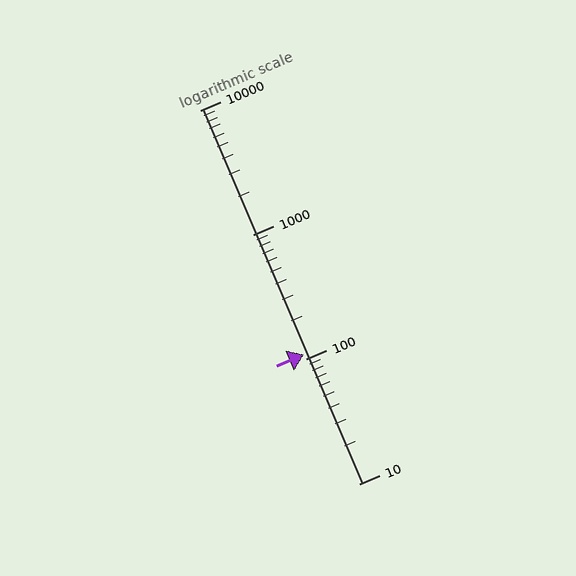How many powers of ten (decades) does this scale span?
The scale spans 3 decades, from 10 to 10000.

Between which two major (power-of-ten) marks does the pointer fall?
The pointer is between 100 and 1000.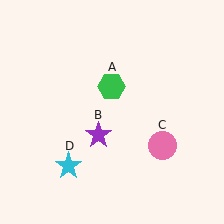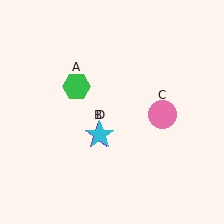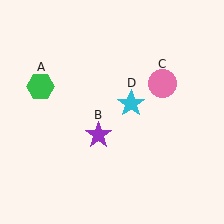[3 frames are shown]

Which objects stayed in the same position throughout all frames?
Purple star (object B) remained stationary.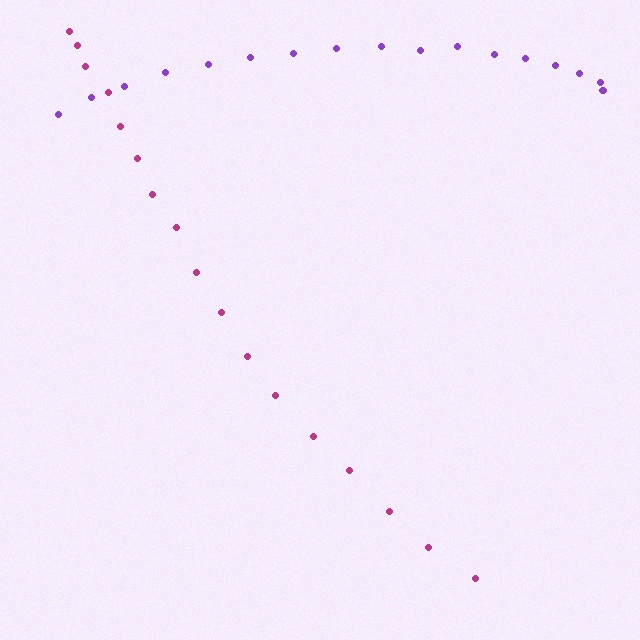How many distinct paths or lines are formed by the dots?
There are 2 distinct paths.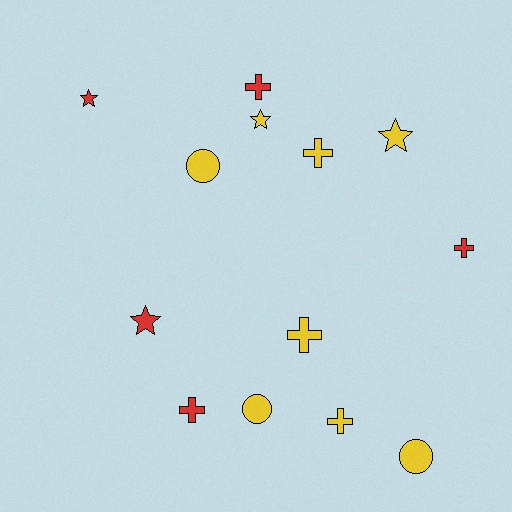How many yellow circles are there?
There are 3 yellow circles.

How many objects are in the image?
There are 13 objects.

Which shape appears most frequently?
Cross, with 6 objects.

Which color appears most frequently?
Yellow, with 8 objects.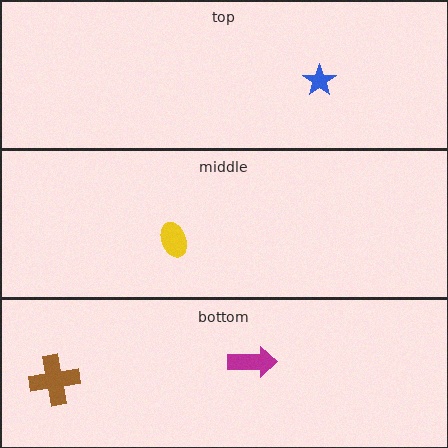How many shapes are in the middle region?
1.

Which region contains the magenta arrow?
The bottom region.